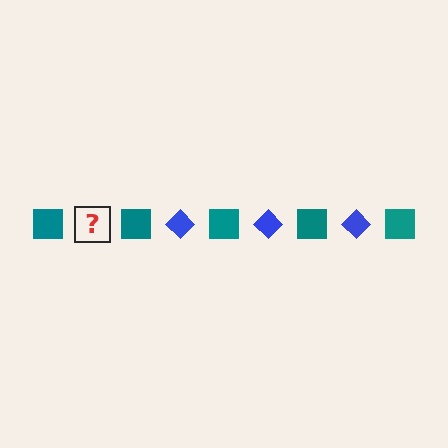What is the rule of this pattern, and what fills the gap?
The rule is that the pattern alternates between teal square and blue diamond. The gap should be filled with a blue diamond.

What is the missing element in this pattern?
The missing element is a blue diamond.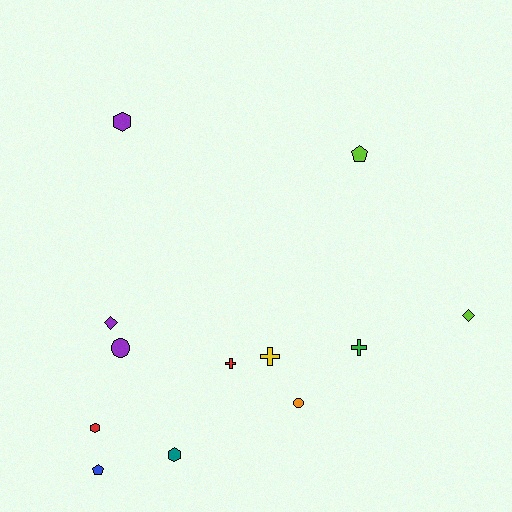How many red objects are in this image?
There are 2 red objects.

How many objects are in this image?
There are 12 objects.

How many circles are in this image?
There are 2 circles.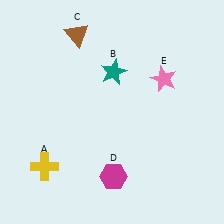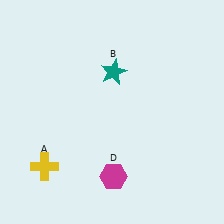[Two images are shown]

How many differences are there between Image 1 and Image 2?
There are 2 differences between the two images.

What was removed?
The pink star (E), the brown triangle (C) were removed in Image 2.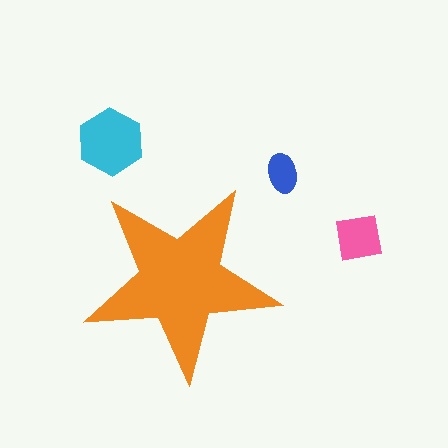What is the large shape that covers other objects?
An orange star.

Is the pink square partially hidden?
No, the pink square is fully visible.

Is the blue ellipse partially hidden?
No, the blue ellipse is fully visible.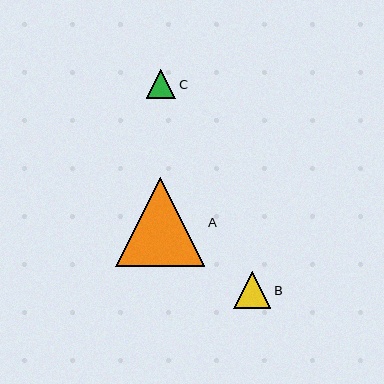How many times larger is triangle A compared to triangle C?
Triangle A is approximately 3.0 times the size of triangle C.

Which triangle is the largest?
Triangle A is the largest with a size of approximately 89 pixels.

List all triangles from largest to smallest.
From largest to smallest: A, B, C.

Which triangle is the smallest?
Triangle C is the smallest with a size of approximately 29 pixels.